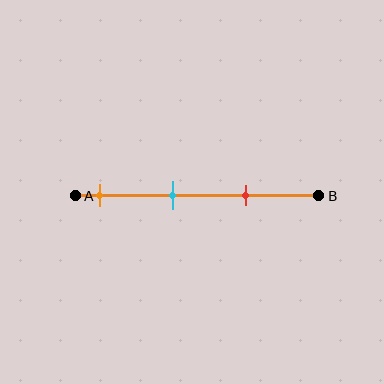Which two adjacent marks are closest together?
The cyan and red marks are the closest adjacent pair.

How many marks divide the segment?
There are 3 marks dividing the segment.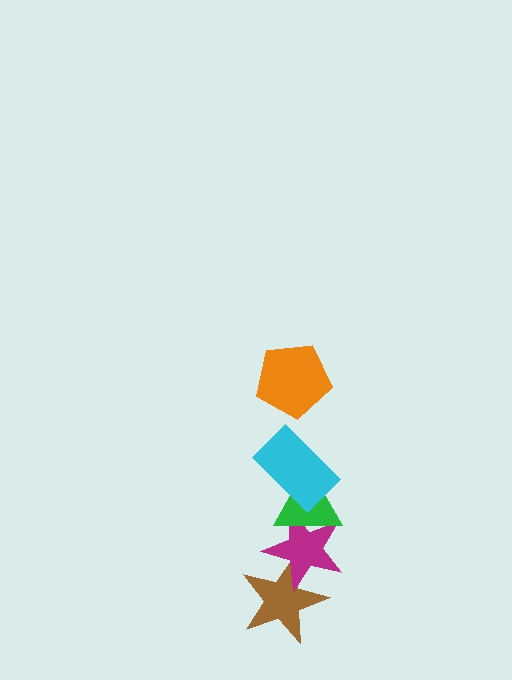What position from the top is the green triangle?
The green triangle is 3rd from the top.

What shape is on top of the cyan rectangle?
The orange pentagon is on top of the cyan rectangle.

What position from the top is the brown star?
The brown star is 5th from the top.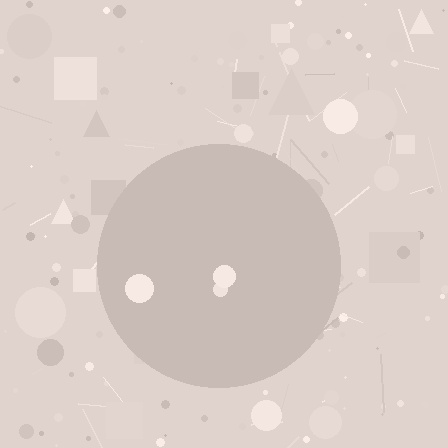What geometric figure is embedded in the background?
A circle is embedded in the background.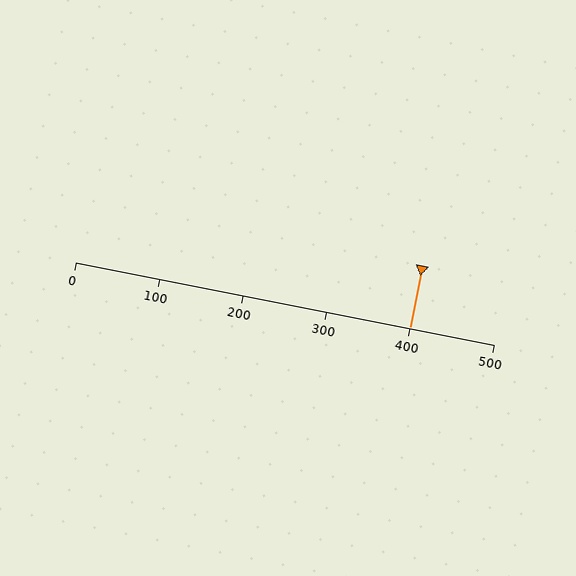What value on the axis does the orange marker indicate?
The marker indicates approximately 400.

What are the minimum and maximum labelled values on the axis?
The axis runs from 0 to 500.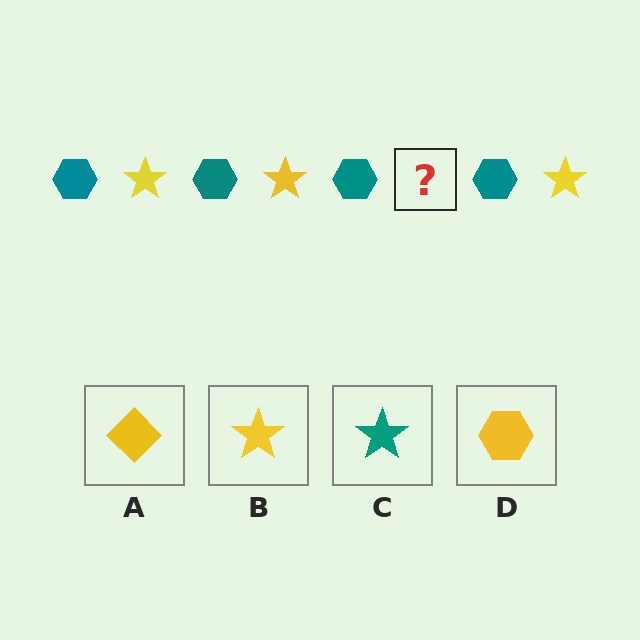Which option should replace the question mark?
Option B.